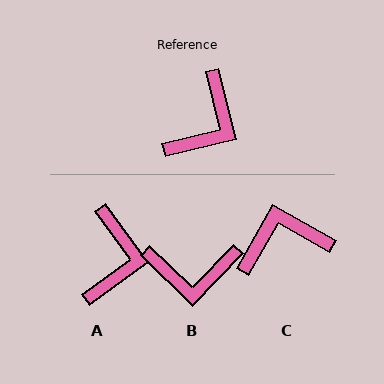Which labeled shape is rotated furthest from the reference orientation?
C, about 137 degrees away.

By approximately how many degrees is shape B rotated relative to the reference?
Approximately 58 degrees clockwise.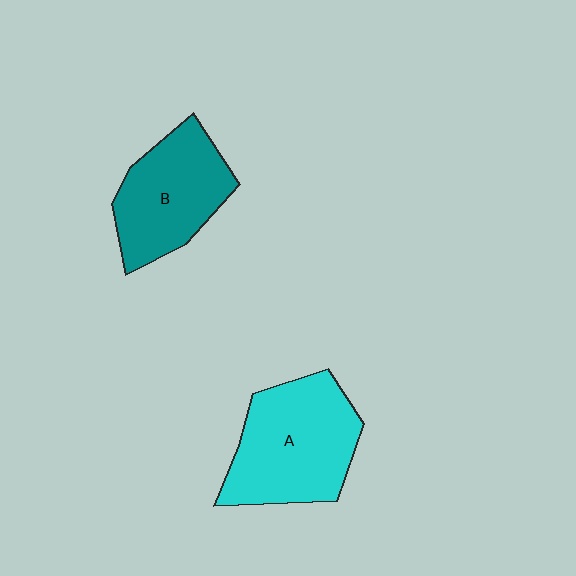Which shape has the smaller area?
Shape B (teal).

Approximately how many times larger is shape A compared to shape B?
Approximately 1.2 times.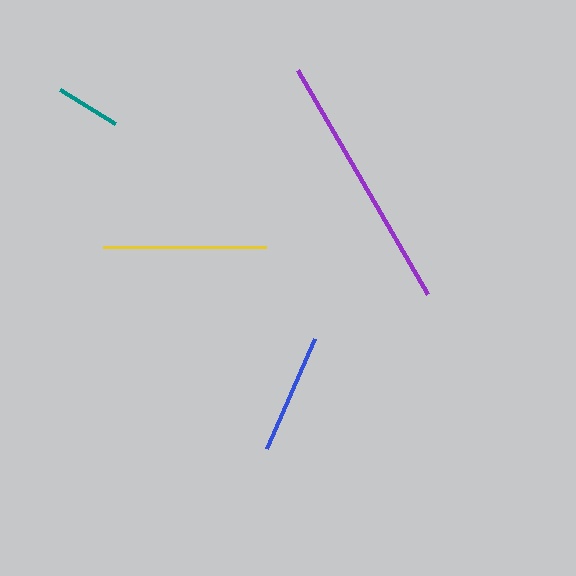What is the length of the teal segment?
The teal segment is approximately 65 pixels long.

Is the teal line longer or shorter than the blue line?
The blue line is longer than the teal line.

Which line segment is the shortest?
The teal line is the shortest at approximately 65 pixels.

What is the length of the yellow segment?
The yellow segment is approximately 164 pixels long.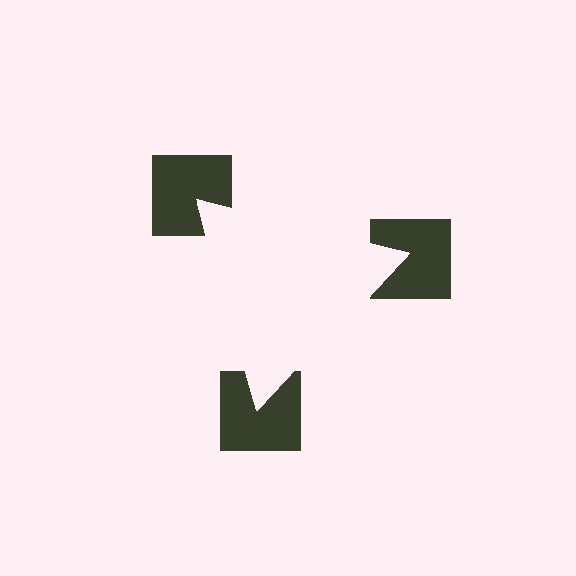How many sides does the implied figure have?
3 sides.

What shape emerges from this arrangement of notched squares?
An illusory triangle — its edges are inferred from the aligned wedge cuts in the notched squares, not physically drawn.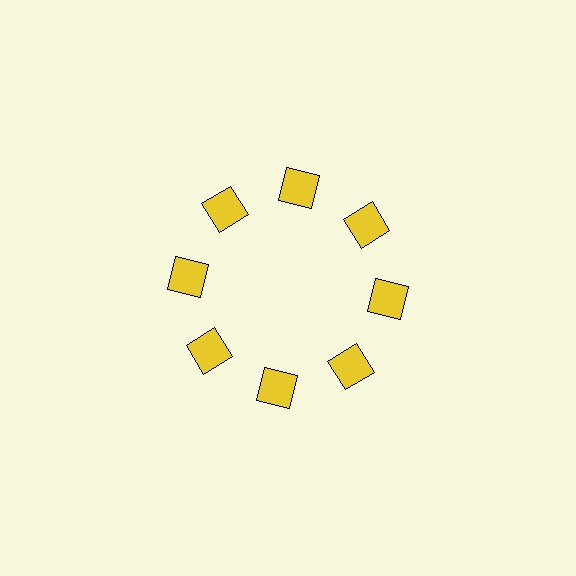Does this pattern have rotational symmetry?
Yes, this pattern has 8-fold rotational symmetry. It looks the same after rotating 45 degrees around the center.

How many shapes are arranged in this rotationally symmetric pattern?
There are 8 shapes, arranged in 8 groups of 1.